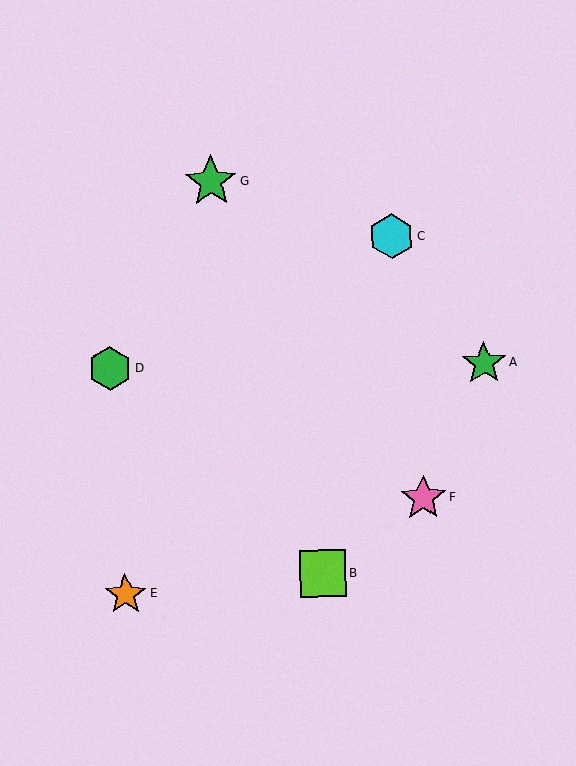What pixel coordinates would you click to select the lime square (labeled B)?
Click at (323, 573) to select the lime square B.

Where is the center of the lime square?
The center of the lime square is at (323, 573).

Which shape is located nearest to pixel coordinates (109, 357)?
The green hexagon (labeled D) at (110, 369) is nearest to that location.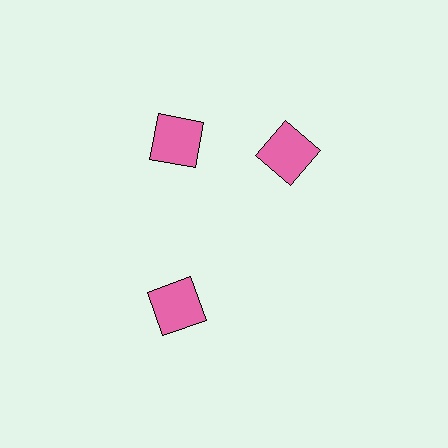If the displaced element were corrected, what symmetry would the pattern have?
It would have 3-fold rotational symmetry — the pattern would map onto itself every 120 degrees.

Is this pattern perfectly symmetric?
No. The 3 pink squares are arranged in a ring, but one element near the 3 o'clock position is rotated out of alignment along the ring, breaking the 3-fold rotational symmetry.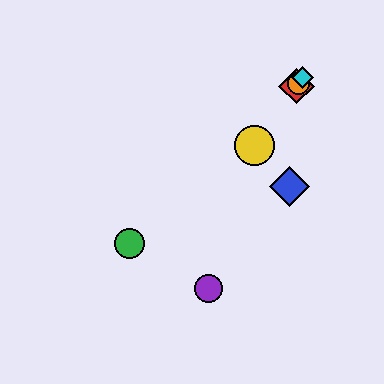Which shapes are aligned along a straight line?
The red diamond, the yellow circle, the orange circle, the cyan diamond are aligned along a straight line.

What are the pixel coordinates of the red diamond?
The red diamond is at (297, 86).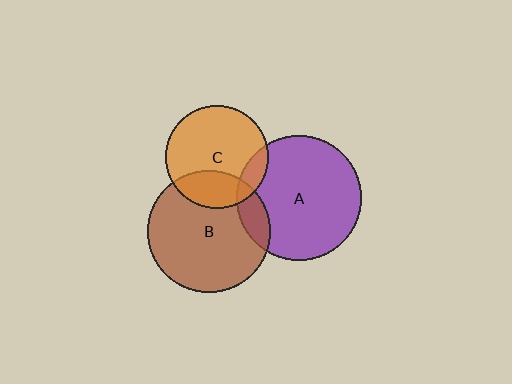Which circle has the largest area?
Circle A (purple).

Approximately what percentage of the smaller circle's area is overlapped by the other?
Approximately 10%.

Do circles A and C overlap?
Yes.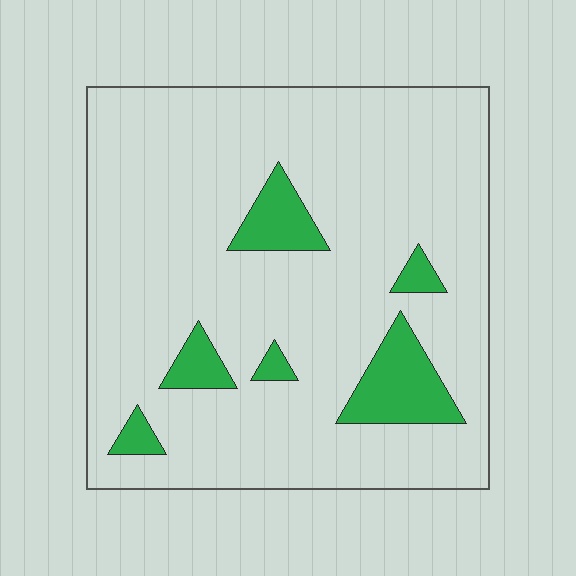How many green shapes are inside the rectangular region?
6.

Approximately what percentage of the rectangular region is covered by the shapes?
Approximately 10%.